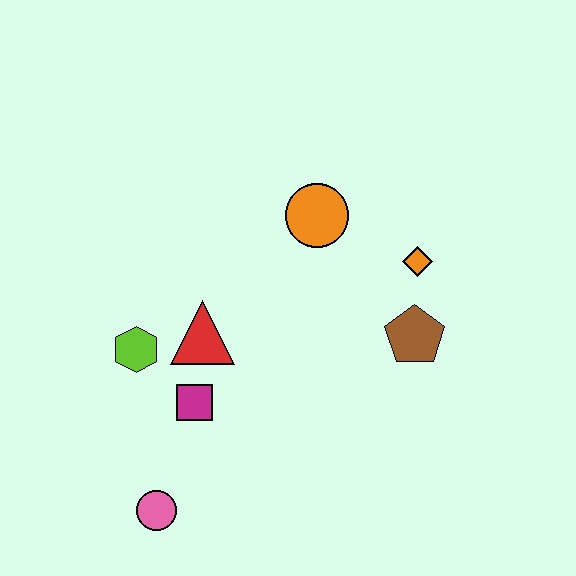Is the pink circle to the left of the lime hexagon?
No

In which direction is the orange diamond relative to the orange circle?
The orange diamond is to the right of the orange circle.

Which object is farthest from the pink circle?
The orange diamond is farthest from the pink circle.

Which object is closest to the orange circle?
The orange diamond is closest to the orange circle.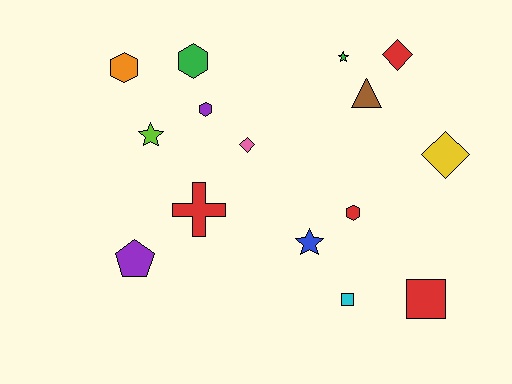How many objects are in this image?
There are 15 objects.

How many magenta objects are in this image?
There are no magenta objects.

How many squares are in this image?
There are 2 squares.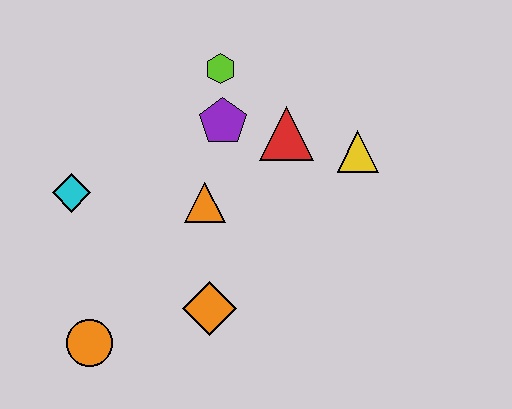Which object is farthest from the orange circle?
The yellow triangle is farthest from the orange circle.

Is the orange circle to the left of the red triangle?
Yes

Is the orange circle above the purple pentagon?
No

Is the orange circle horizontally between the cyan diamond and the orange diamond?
Yes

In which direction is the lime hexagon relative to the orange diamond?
The lime hexagon is above the orange diamond.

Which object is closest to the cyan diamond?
The orange triangle is closest to the cyan diamond.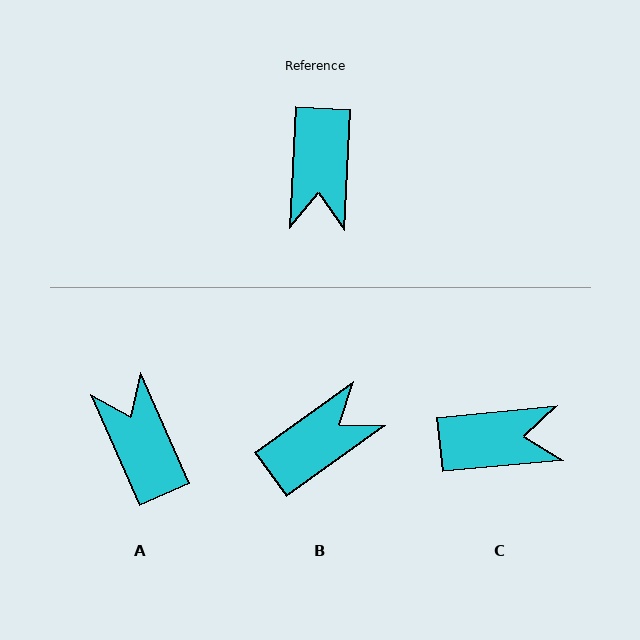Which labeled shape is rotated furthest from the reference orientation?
A, about 153 degrees away.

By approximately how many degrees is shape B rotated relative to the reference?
Approximately 129 degrees counter-clockwise.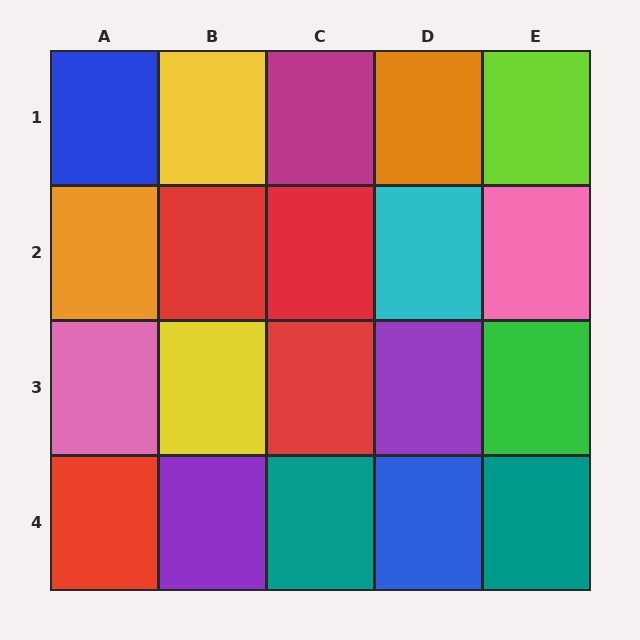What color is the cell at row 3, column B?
Yellow.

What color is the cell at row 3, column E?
Green.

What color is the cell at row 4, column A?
Red.